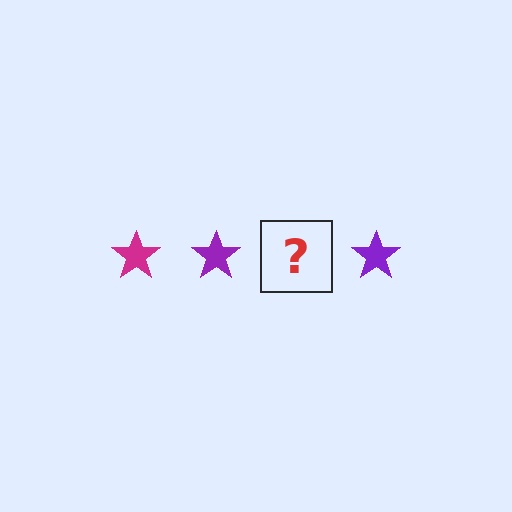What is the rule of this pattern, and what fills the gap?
The rule is that the pattern cycles through magenta, purple stars. The gap should be filled with a magenta star.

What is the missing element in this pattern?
The missing element is a magenta star.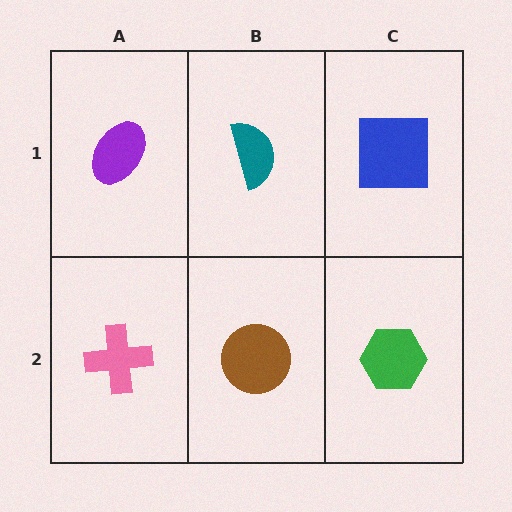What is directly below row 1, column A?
A pink cross.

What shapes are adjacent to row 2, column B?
A teal semicircle (row 1, column B), a pink cross (row 2, column A), a green hexagon (row 2, column C).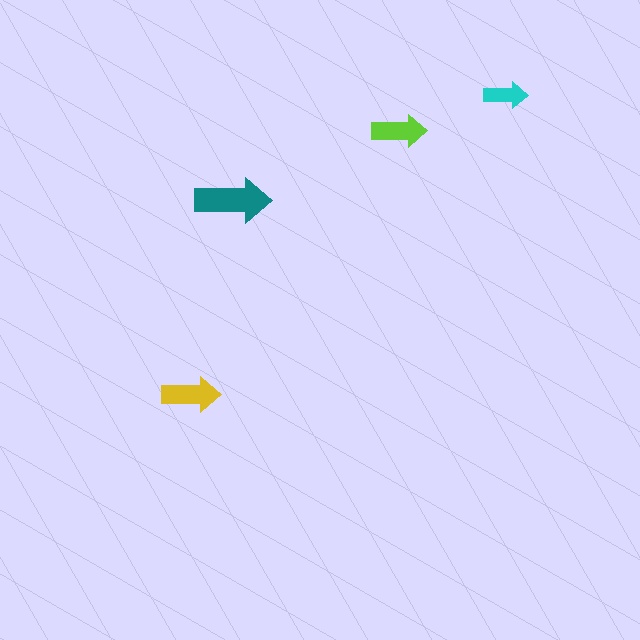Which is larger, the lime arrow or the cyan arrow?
The lime one.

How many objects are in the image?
There are 4 objects in the image.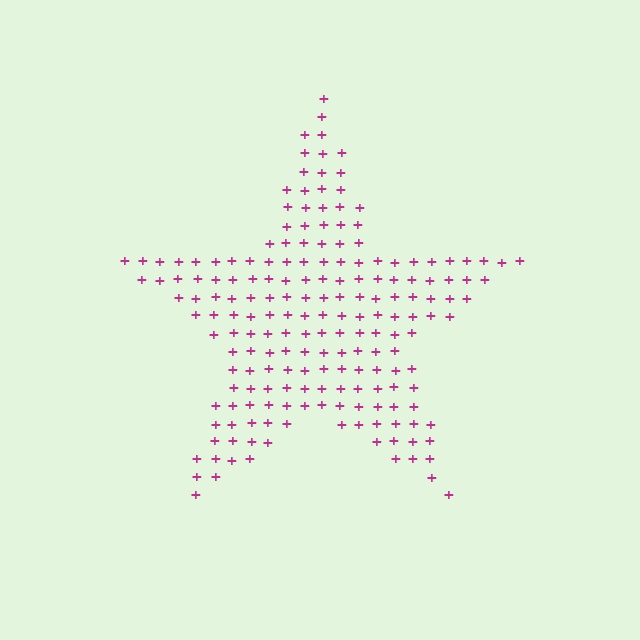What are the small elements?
The small elements are plus signs.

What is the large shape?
The large shape is a star.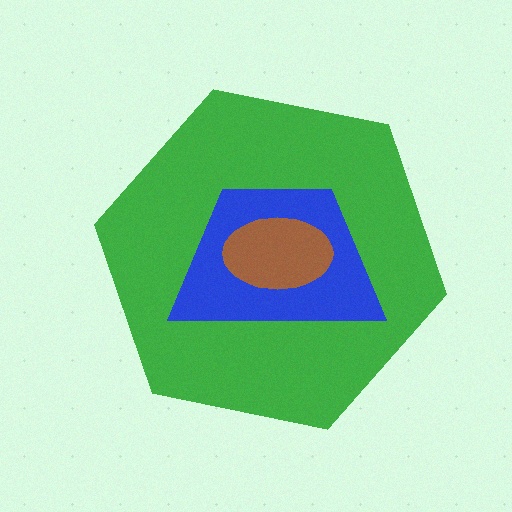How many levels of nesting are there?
3.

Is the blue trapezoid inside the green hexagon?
Yes.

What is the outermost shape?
The green hexagon.